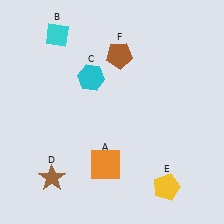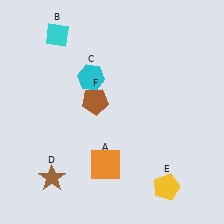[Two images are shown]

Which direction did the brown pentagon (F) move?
The brown pentagon (F) moved down.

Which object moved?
The brown pentagon (F) moved down.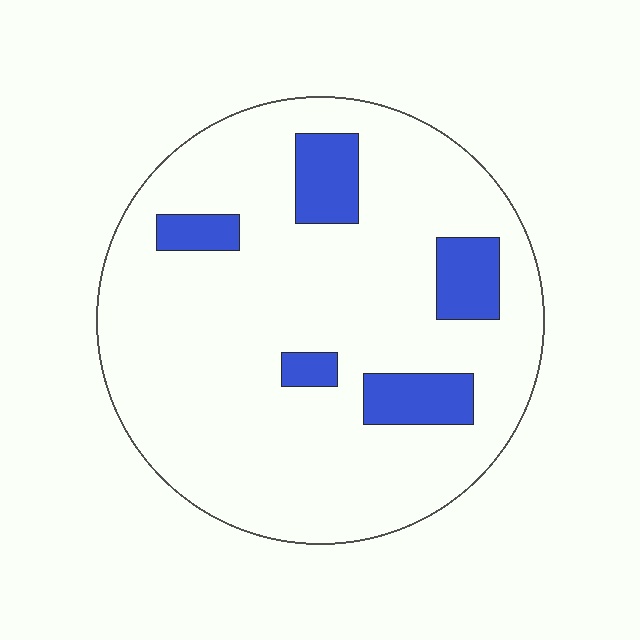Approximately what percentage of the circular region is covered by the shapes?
Approximately 15%.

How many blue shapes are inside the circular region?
5.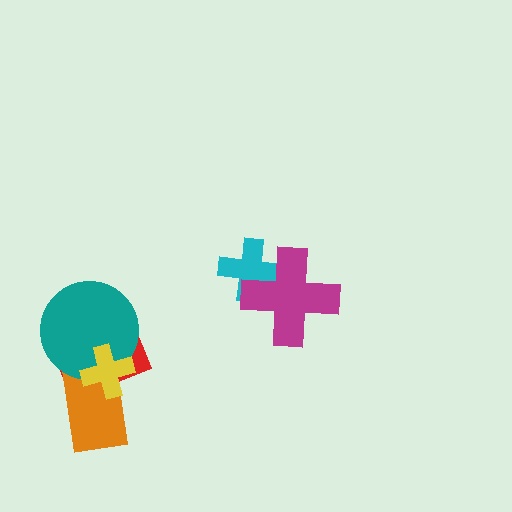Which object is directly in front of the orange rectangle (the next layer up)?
The teal circle is directly in front of the orange rectangle.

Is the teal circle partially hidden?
Yes, it is partially covered by another shape.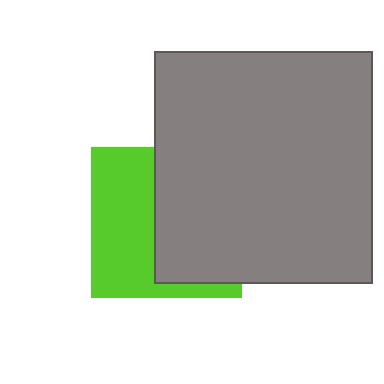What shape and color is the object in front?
The object in front is a gray rectangle.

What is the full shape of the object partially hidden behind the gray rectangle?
The partially hidden object is a lime square.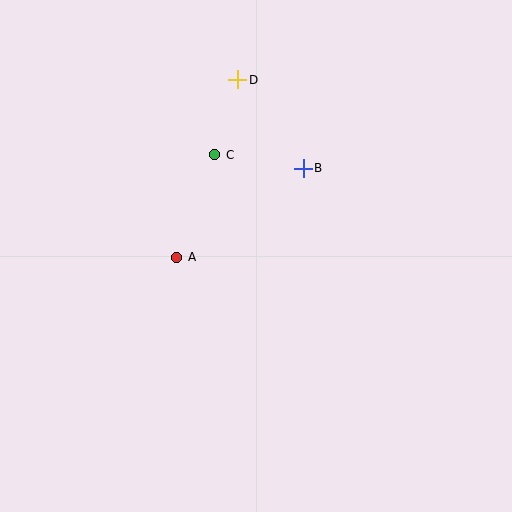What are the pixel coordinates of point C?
Point C is at (215, 155).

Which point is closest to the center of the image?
Point A at (177, 257) is closest to the center.